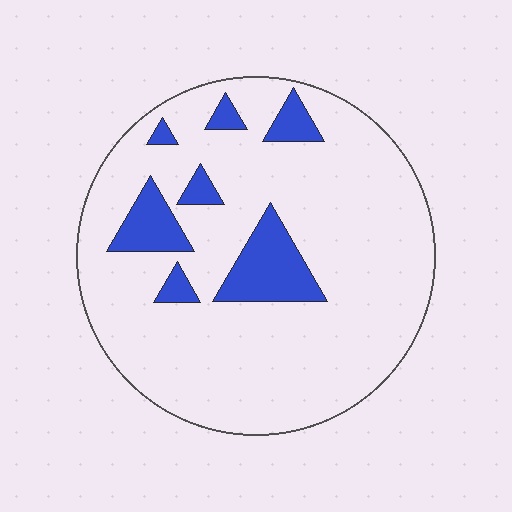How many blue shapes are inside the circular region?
7.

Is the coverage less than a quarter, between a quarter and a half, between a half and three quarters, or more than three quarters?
Less than a quarter.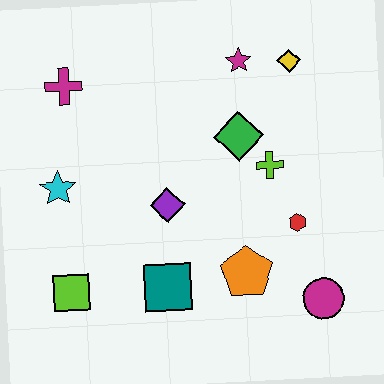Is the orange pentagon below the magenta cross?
Yes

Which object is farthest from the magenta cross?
The magenta circle is farthest from the magenta cross.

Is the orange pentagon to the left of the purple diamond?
No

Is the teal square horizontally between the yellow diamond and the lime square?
Yes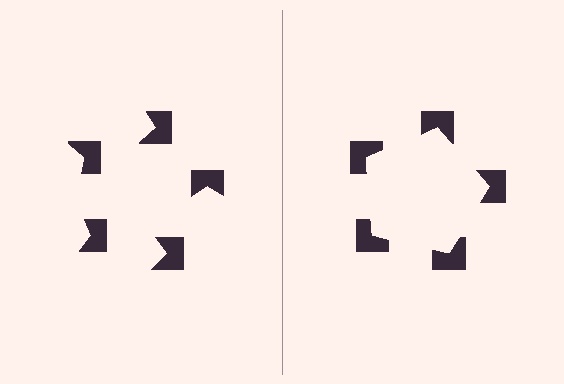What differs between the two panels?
The notched squares are positioned identically on both sides; only the wedge orientations differ. On the right they align to a pentagon; on the left they are misaligned.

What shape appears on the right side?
An illusory pentagon.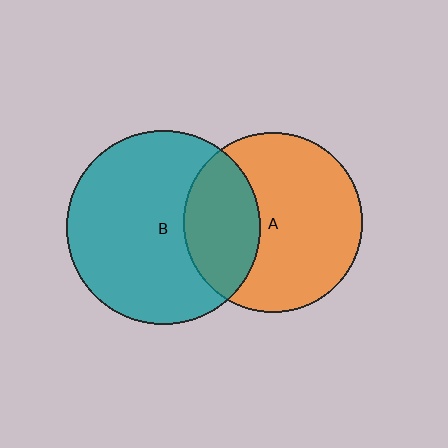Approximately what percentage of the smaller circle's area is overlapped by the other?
Approximately 30%.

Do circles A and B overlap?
Yes.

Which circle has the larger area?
Circle B (teal).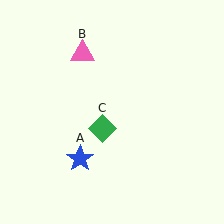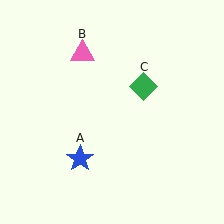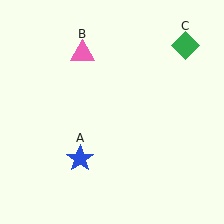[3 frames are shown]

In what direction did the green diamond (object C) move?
The green diamond (object C) moved up and to the right.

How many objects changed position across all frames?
1 object changed position: green diamond (object C).